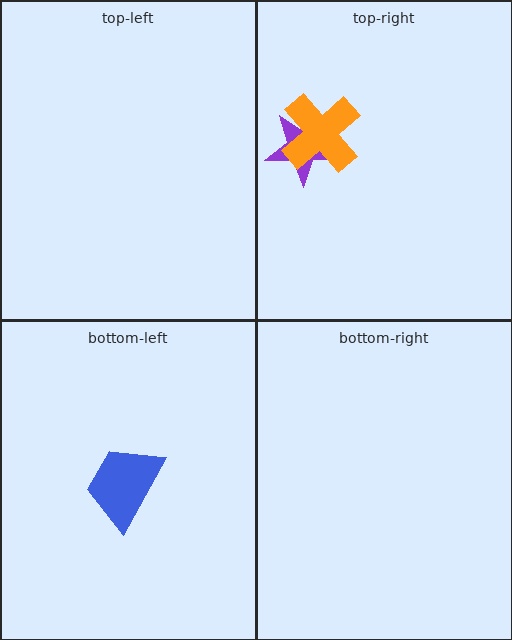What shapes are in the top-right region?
The purple star, the orange cross.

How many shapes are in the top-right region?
2.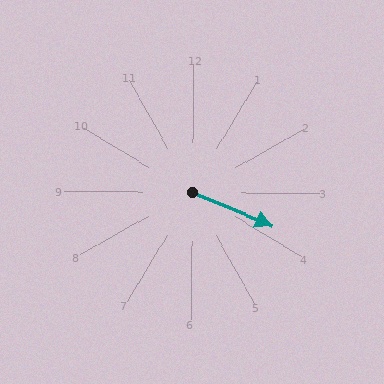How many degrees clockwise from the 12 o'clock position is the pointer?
Approximately 113 degrees.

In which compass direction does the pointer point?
Southeast.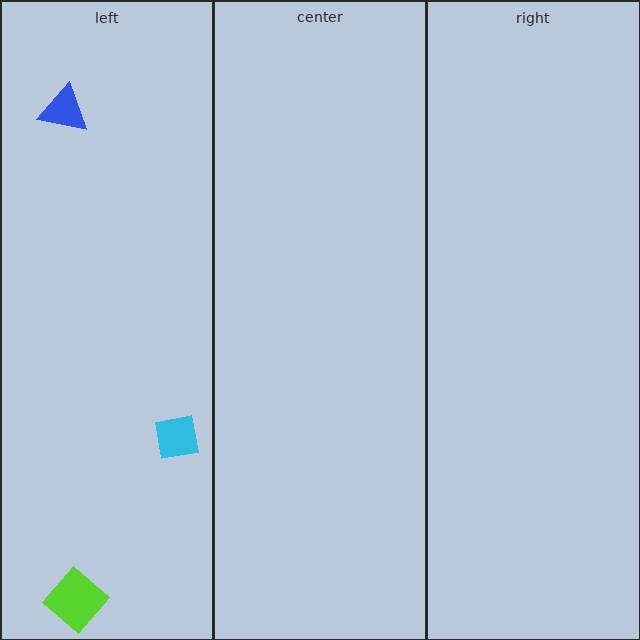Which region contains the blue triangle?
The left region.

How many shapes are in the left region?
3.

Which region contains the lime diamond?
The left region.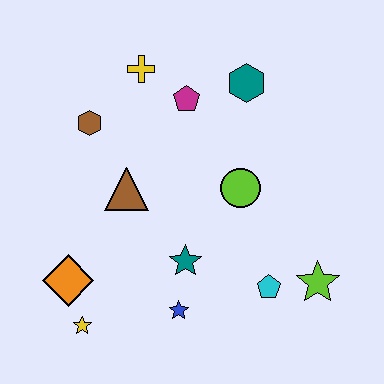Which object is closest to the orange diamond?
The yellow star is closest to the orange diamond.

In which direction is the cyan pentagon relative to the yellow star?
The cyan pentagon is to the right of the yellow star.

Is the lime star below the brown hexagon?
Yes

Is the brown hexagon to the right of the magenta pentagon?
No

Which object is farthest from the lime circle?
The yellow star is farthest from the lime circle.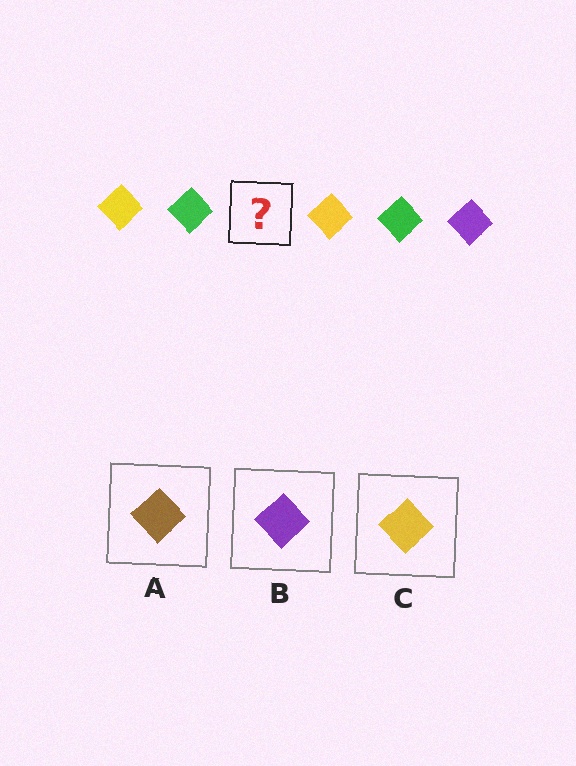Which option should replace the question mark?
Option B.